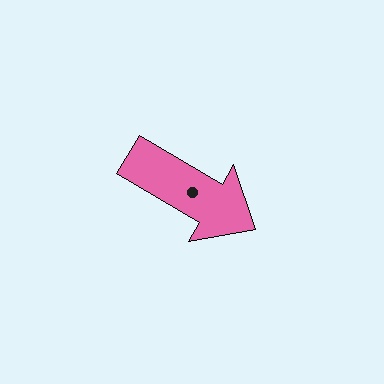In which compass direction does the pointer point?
Southeast.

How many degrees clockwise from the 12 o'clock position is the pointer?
Approximately 120 degrees.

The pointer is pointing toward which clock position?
Roughly 4 o'clock.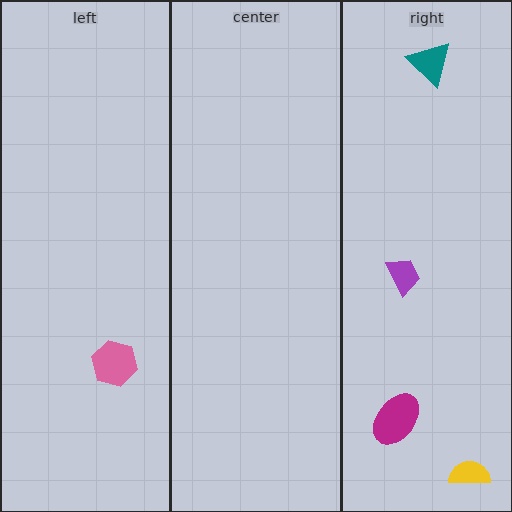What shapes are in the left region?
The pink hexagon.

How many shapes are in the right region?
4.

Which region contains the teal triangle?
The right region.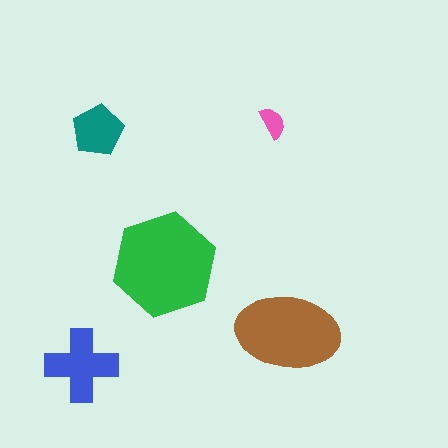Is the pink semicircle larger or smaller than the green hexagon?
Smaller.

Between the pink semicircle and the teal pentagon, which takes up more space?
The teal pentagon.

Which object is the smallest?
The pink semicircle.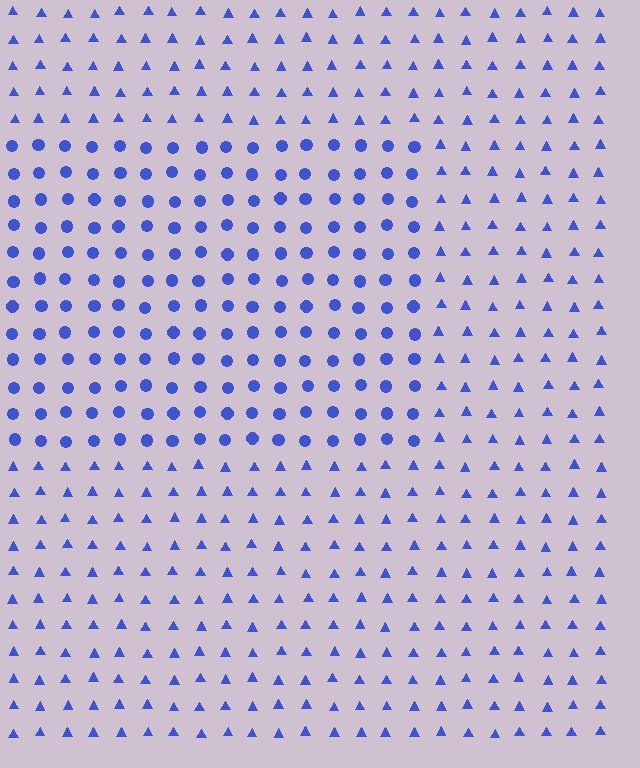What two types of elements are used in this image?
The image uses circles inside the rectangle region and triangles outside it.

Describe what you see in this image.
The image is filled with small blue elements arranged in a uniform grid. A rectangle-shaped region contains circles, while the surrounding area contains triangles. The boundary is defined purely by the change in element shape.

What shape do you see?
I see a rectangle.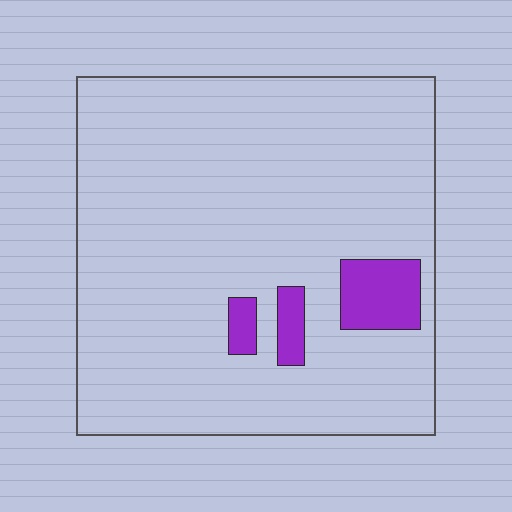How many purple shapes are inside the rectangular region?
3.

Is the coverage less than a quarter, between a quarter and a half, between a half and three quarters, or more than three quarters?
Less than a quarter.